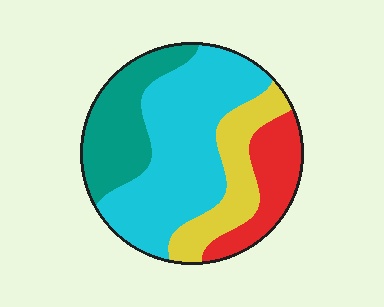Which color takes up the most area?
Cyan, at roughly 45%.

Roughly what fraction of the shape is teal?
Teal takes up about one fifth (1/5) of the shape.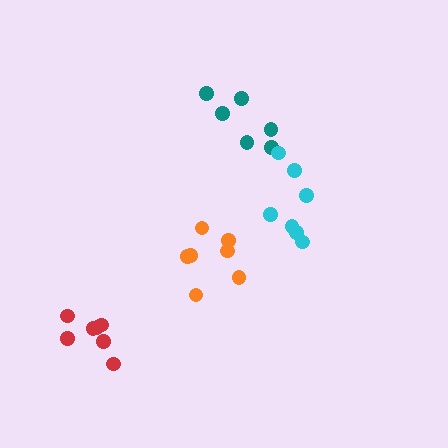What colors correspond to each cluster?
The clusters are colored: orange, teal, cyan, red.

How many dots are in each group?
Group 1: 7 dots, Group 2: 6 dots, Group 3: 7 dots, Group 4: 7 dots (27 total).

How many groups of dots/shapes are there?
There are 4 groups.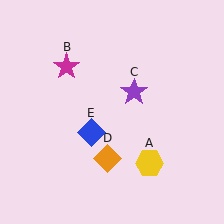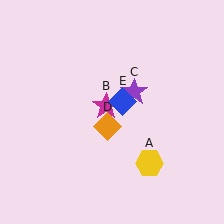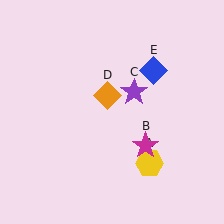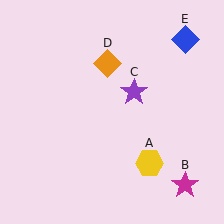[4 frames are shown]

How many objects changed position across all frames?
3 objects changed position: magenta star (object B), orange diamond (object D), blue diamond (object E).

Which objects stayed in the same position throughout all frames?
Yellow hexagon (object A) and purple star (object C) remained stationary.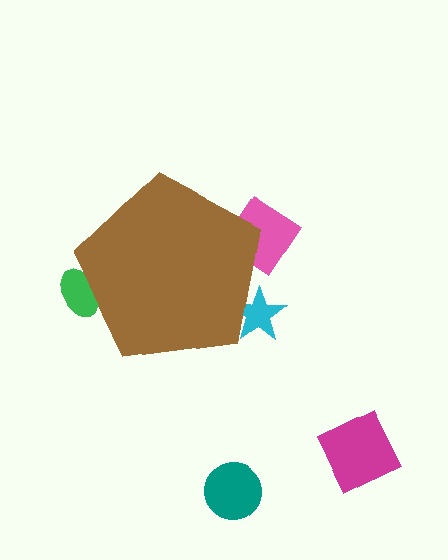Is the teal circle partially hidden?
No, the teal circle is fully visible.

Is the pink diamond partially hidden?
Yes, the pink diamond is partially hidden behind the brown pentagon.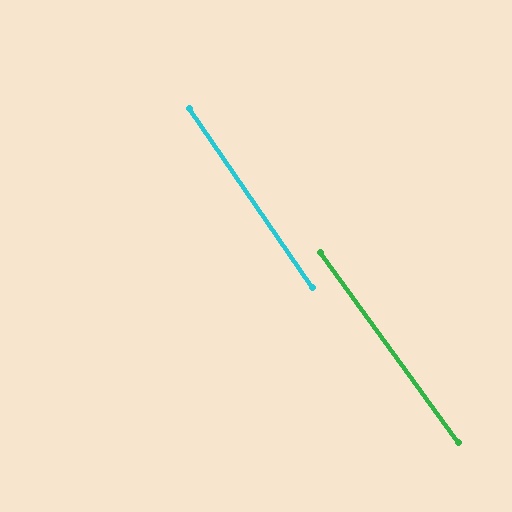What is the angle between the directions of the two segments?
Approximately 1 degree.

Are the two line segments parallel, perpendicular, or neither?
Parallel — their directions differ by only 1.4°.